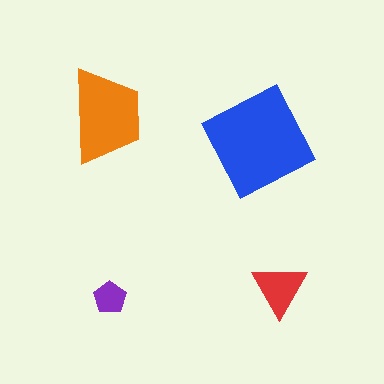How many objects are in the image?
There are 4 objects in the image.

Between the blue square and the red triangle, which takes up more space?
The blue square.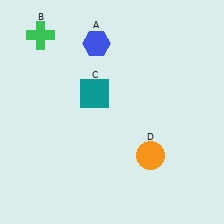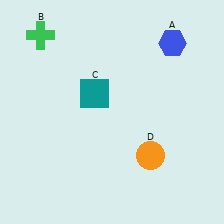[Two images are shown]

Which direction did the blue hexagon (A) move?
The blue hexagon (A) moved right.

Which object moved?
The blue hexagon (A) moved right.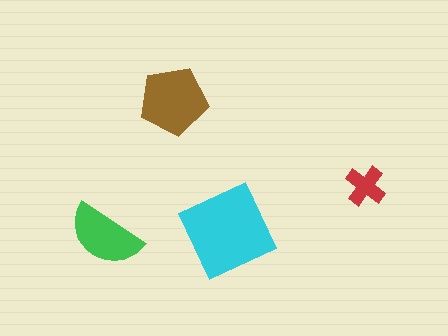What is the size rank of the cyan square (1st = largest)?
1st.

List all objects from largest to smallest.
The cyan square, the brown pentagon, the green semicircle, the red cross.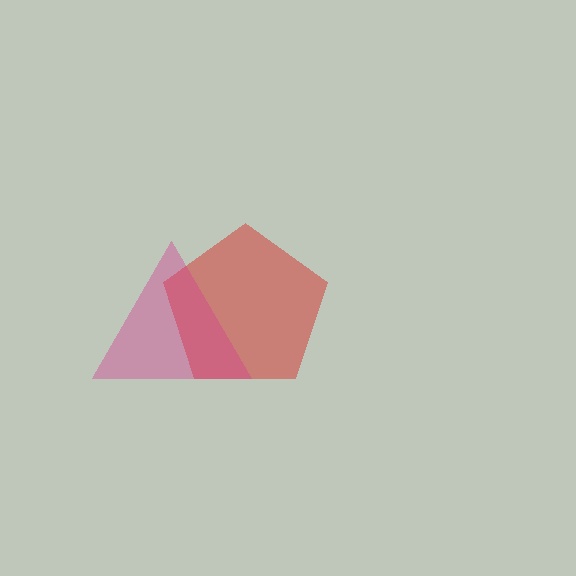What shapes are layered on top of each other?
The layered shapes are: a red pentagon, a magenta triangle.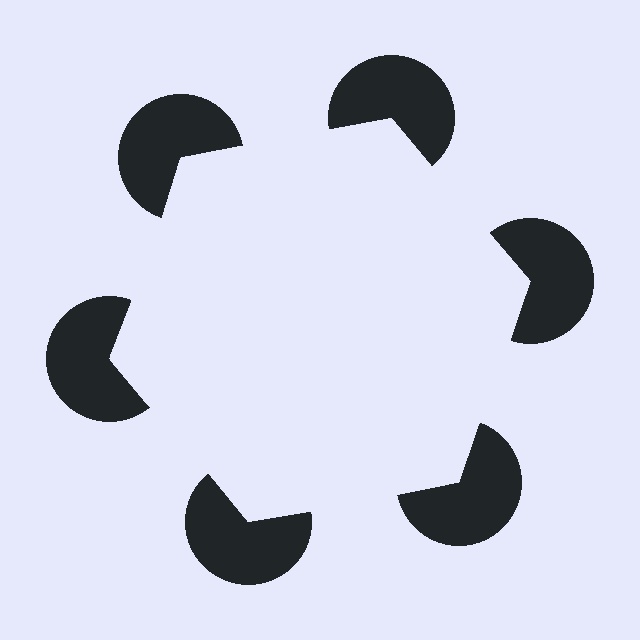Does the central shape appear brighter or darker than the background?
It typically appears slightly brighter than the background, even though no actual brightness change is drawn.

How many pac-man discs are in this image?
There are 6 — one at each vertex of the illusory hexagon.